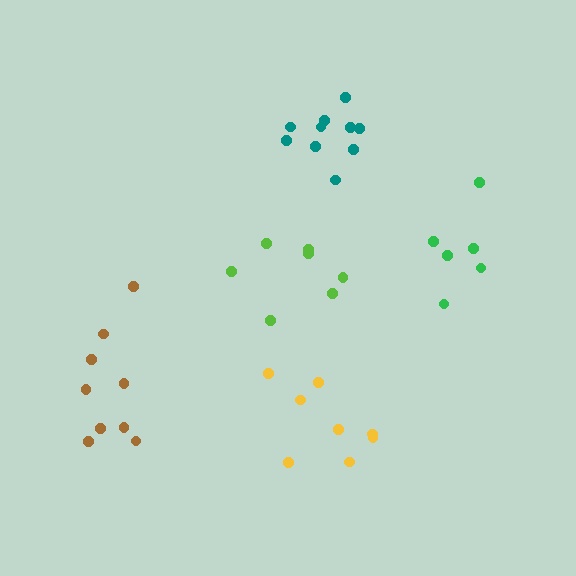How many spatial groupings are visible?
There are 5 spatial groupings.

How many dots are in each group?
Group 1: 7 dots, Group 2: 10 dots, Group 3: 9 dots, Group 4: 6 dots, Group 5: 8 dots (40 total).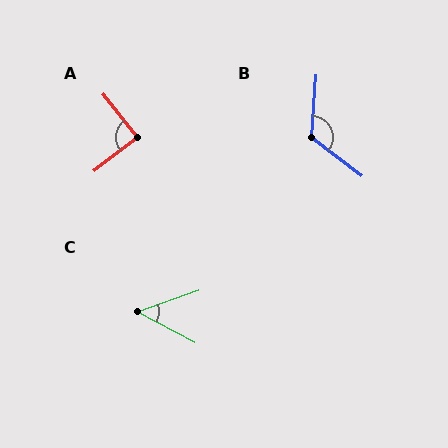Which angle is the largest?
B, at approximately 123 degrees.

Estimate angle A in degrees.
Approximately 89 degrees.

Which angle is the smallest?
C, at approximately 48 degrees.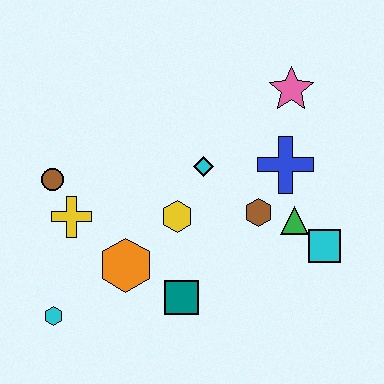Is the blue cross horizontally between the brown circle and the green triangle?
Yes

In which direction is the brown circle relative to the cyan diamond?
The brown circle is to the left of the cyan diamond.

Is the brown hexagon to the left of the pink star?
Yes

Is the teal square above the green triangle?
No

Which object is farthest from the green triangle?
The cyan hexagon is farthest from the green triangle.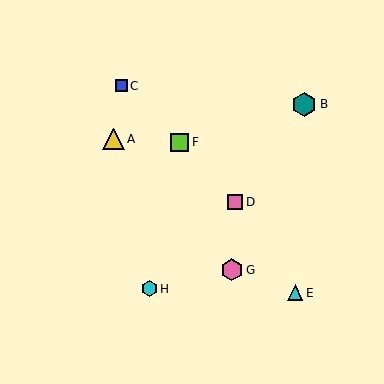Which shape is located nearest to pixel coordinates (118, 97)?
The blue square (labeled C) at (121, 86) is nearest to that location.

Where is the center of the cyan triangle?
The center of the cyan triangle is at (295, 293).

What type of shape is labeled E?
Shape E is a cyan triangle.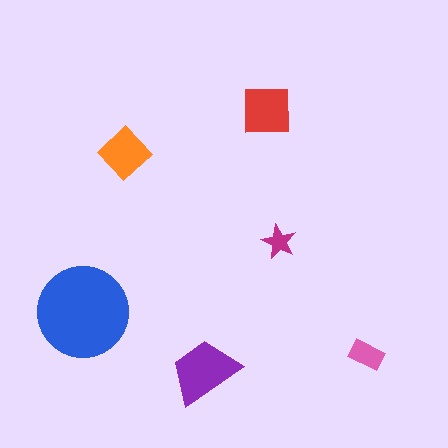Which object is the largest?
The blue circle.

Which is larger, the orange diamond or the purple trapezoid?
The purple trapezoid.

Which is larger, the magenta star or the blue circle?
The blue circle.